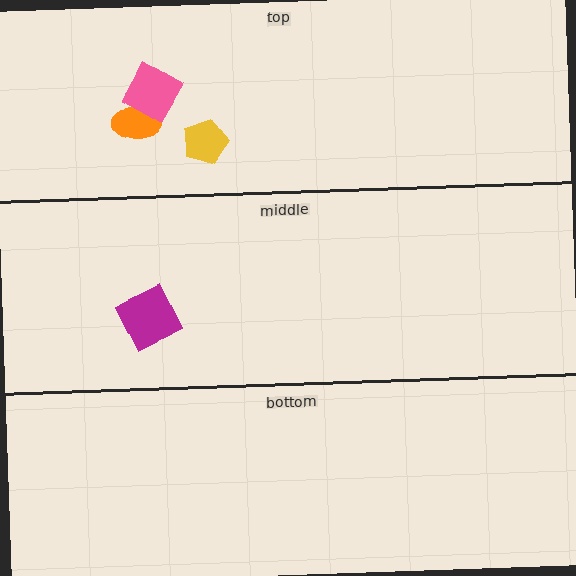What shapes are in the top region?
The orange ellipse, the pink diamond, the yellow pentagon.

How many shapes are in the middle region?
1.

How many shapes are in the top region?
3.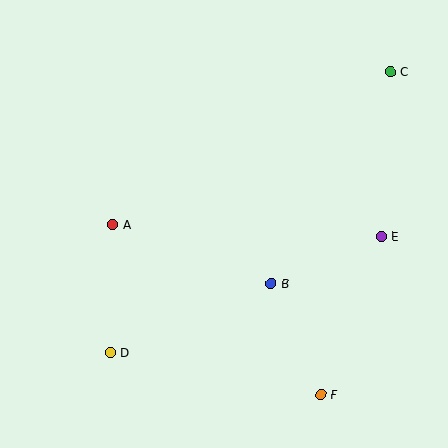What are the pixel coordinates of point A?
Point A is at (113, 225).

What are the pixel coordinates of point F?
Point F is at (321, 395).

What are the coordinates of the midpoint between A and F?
The midpoint between A and F is at (217, 310).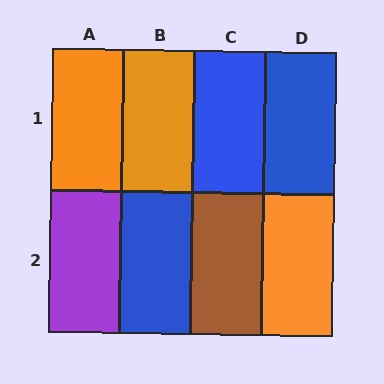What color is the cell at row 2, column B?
Blue.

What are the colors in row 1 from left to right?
Orange, orange, blue, blue.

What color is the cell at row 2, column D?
Orange.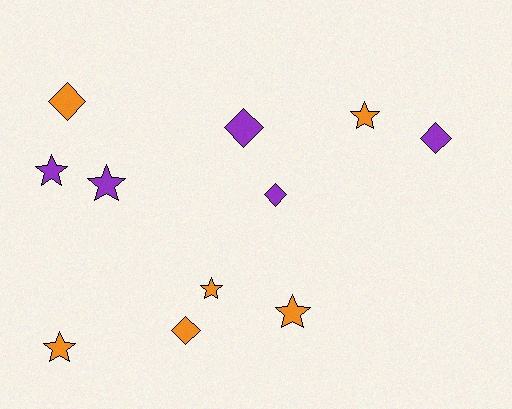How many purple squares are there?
There are no purple squares.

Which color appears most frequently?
Orange, with 6 objects.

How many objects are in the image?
There are 11 objects.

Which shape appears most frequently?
Star, with 6 objects.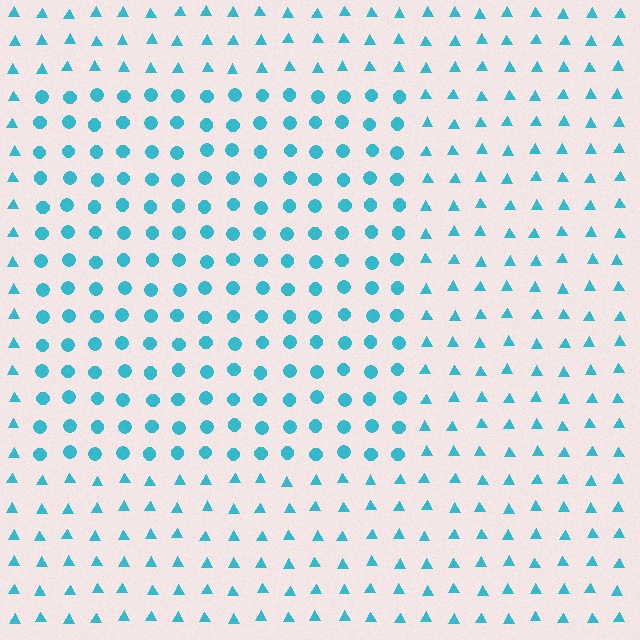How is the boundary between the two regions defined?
The boundary is defined by a change in element shape: circles inside vs. triangles outside. All elements share the same color and spacing.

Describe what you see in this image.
The image is filled with small cyan elements arranged in a uniform grid. A rectangle-shaped region contains circles, while the surrounding area contains triangles. The boundary is defined purely by the change in element shape.